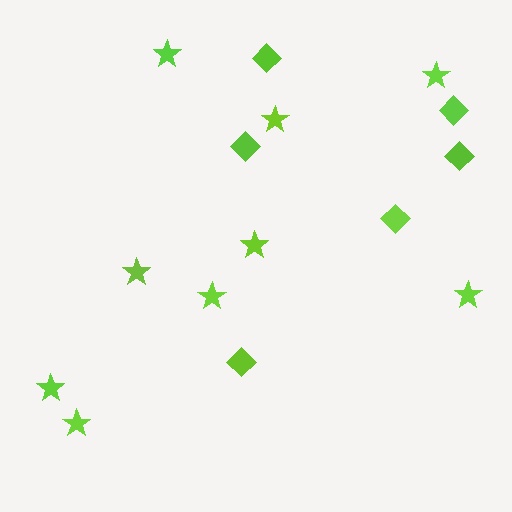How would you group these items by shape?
There are 2 groups: one group of stars (9) and one group of diamonds (6).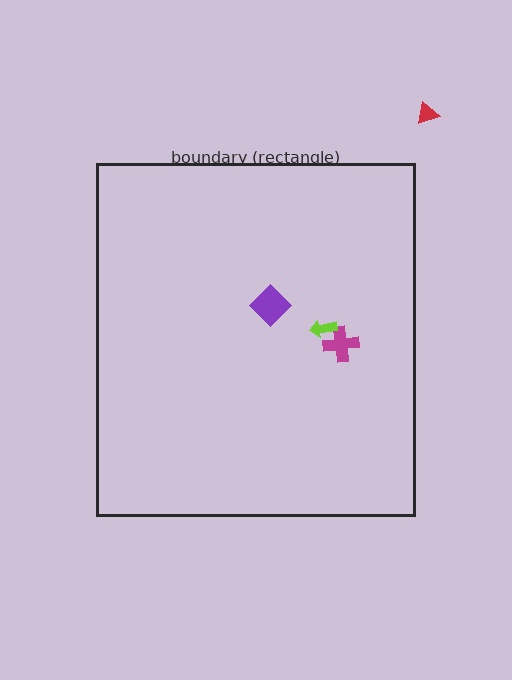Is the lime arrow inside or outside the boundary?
Inside.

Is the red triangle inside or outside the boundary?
Outside.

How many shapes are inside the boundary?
3 inside, 1 outside.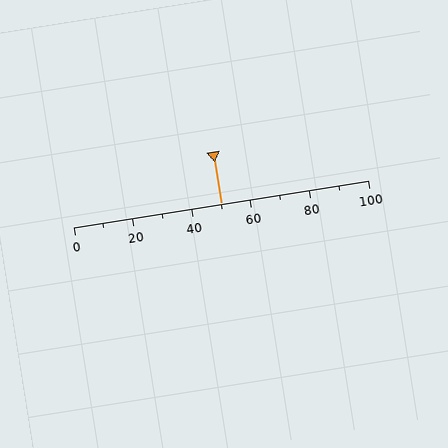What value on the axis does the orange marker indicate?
The marker indicates approximately 50.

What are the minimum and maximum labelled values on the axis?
The axis runs from 0 to 100.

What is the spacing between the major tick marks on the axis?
The major ticks are spaced 20 apart.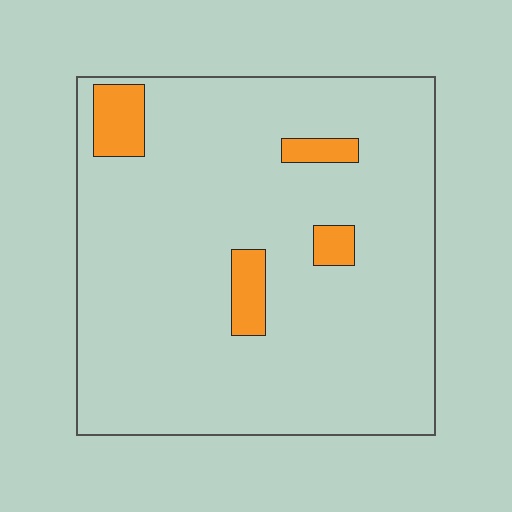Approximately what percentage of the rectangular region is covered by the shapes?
Approximately 10%.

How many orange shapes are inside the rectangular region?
4.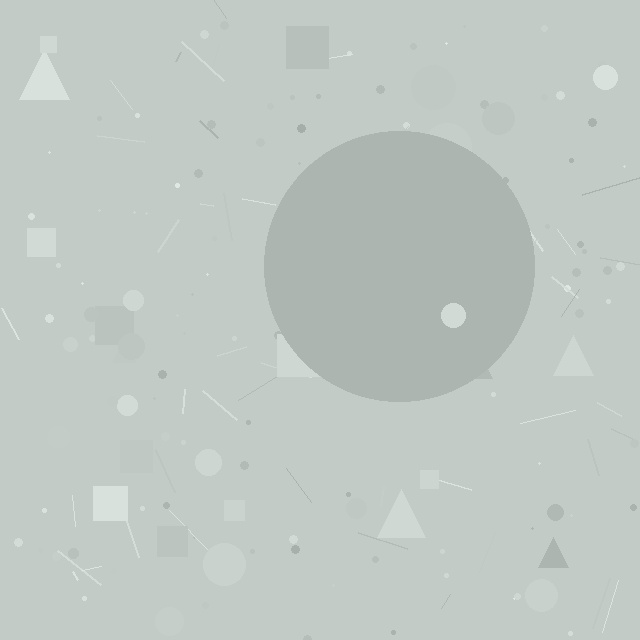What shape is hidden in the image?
A circle is hidden in the image.